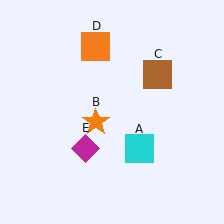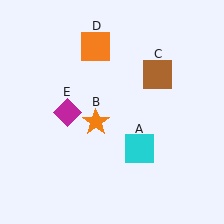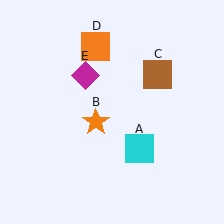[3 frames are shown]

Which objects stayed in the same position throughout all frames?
Cyan square (object A) and orange star (object B) and brown square (object C) and orange square (object D) remained stationary.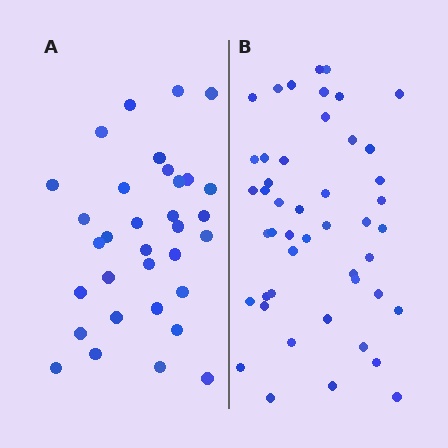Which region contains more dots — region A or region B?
Region B (the right region) has more dots.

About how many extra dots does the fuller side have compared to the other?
Region B has approximately 15 more dots than region A.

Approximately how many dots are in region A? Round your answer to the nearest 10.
About 30 dots. (The exact count is 33, which rounds to 30.)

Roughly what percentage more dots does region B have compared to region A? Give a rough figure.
About 40% more.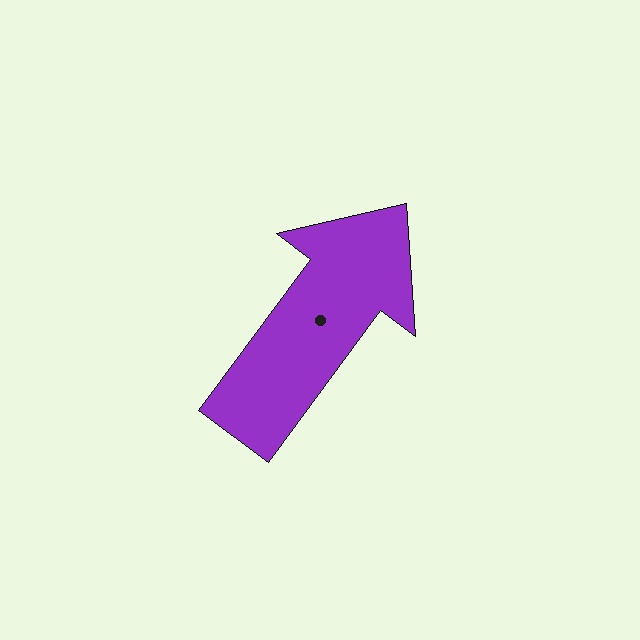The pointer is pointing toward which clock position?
Roughly 1 o'clock.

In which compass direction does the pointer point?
Northeast.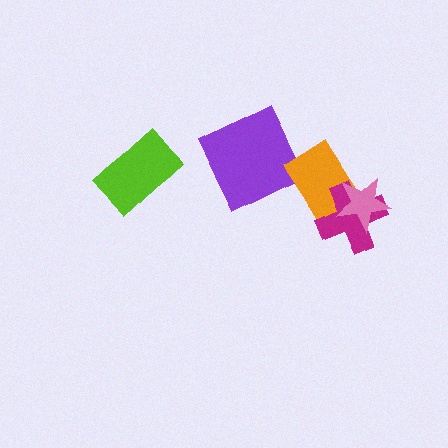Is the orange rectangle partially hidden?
Yes, it is partially covered by another shape.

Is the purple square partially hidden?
No, no other shape covers it.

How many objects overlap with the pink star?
2 objects overlap with the pink star.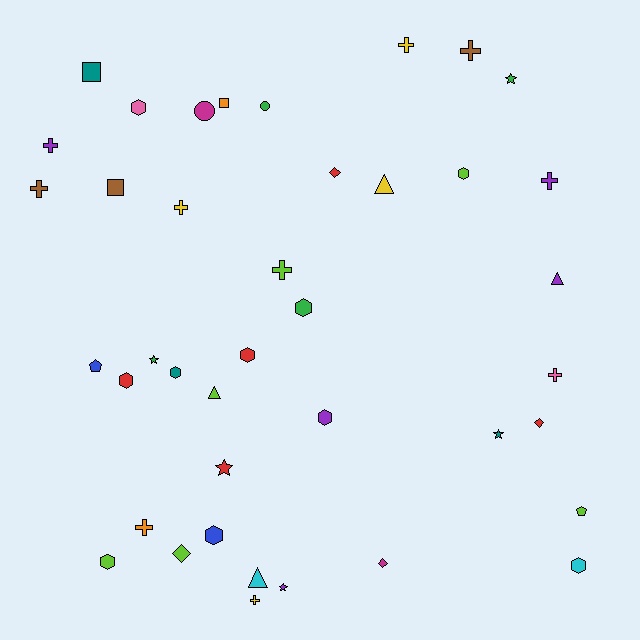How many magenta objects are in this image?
There are 2 magenta objects.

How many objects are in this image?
There are 40 objects.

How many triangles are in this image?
There are 4 triangles.